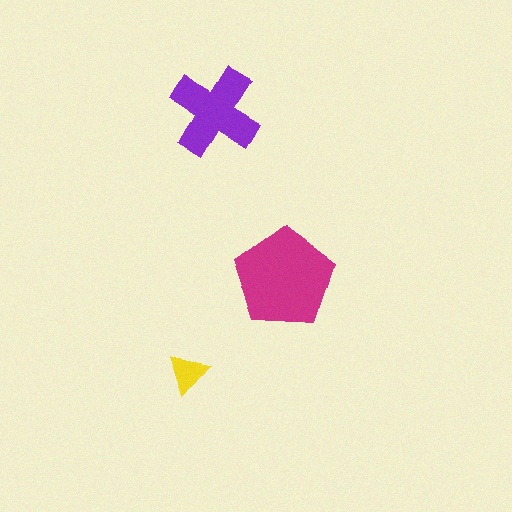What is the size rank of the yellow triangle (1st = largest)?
3rd.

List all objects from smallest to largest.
The yellow triangle, the purple cross, the magenta pentagon.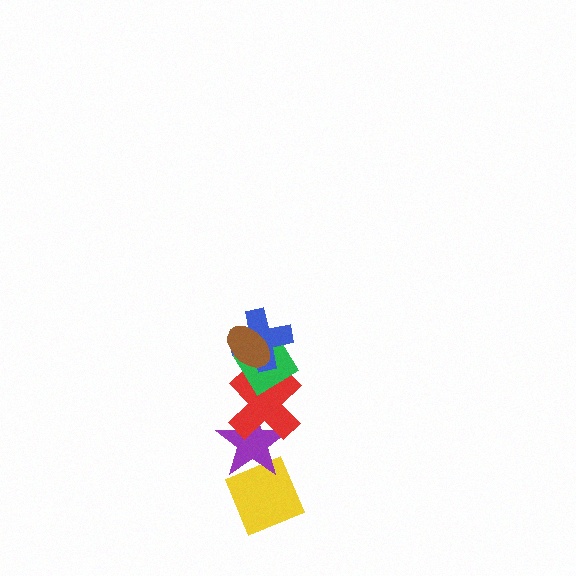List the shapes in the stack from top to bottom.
From top to bottom: the brown ellipse, the blue cross, the green diamond, the red cross, the purple star, the yellow diamond.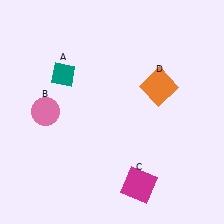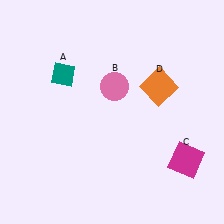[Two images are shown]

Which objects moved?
The objects that moved are: the pink circle (B), the magenta square (C).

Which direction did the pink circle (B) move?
The pink circle (B) moved right.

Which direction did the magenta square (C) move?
The magenta square (C) moved right.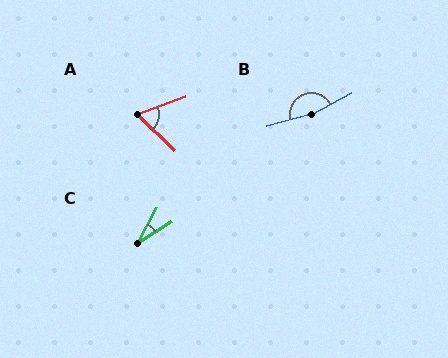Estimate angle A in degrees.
Approximately 64 degrees.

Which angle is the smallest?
C, at approximately 28 degrees.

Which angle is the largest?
B, at approximately 166 degrees.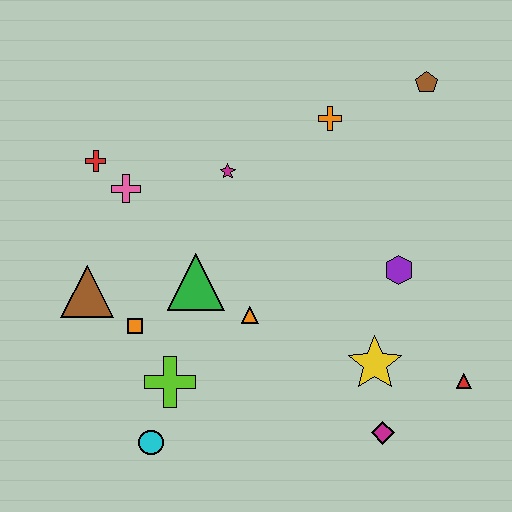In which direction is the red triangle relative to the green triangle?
The red triangle is to the right of the green triangle.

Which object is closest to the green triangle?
The orange triangle is closest to the green triangle.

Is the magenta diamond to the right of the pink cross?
Yes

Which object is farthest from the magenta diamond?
The red cross is farthest from the magenta diamond.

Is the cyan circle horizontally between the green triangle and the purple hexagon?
No